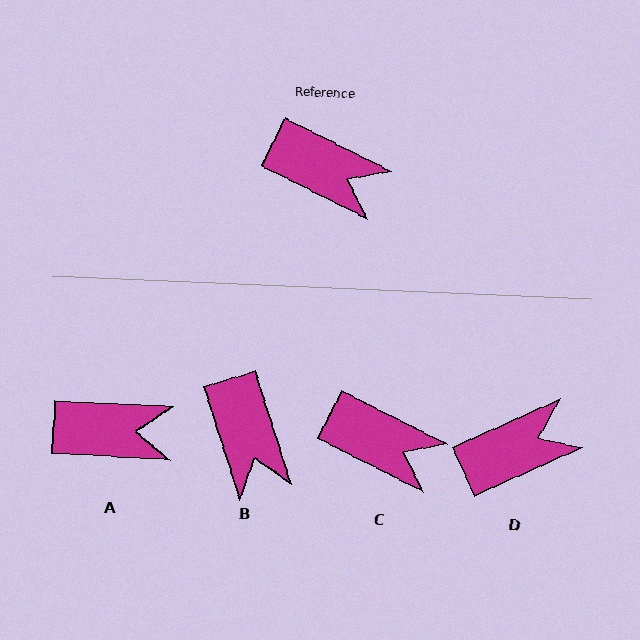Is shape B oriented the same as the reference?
No, it is off by about 46 degrees.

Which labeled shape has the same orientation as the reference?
C.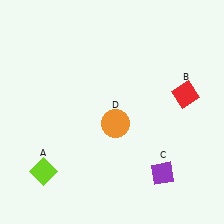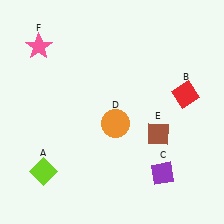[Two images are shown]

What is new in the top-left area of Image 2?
A pink star (F) was added in the top-left area of Image 2.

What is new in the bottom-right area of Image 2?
A brown diamond (E) was added in the bottom-right area of Image 2.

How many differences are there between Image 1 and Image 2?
There are 2 differences between the two images.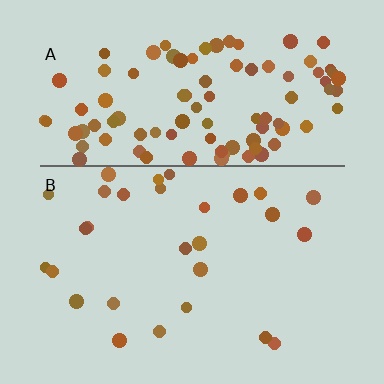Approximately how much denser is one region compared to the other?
Approximately 3.8× — region A over region B.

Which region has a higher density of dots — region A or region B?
A (the top).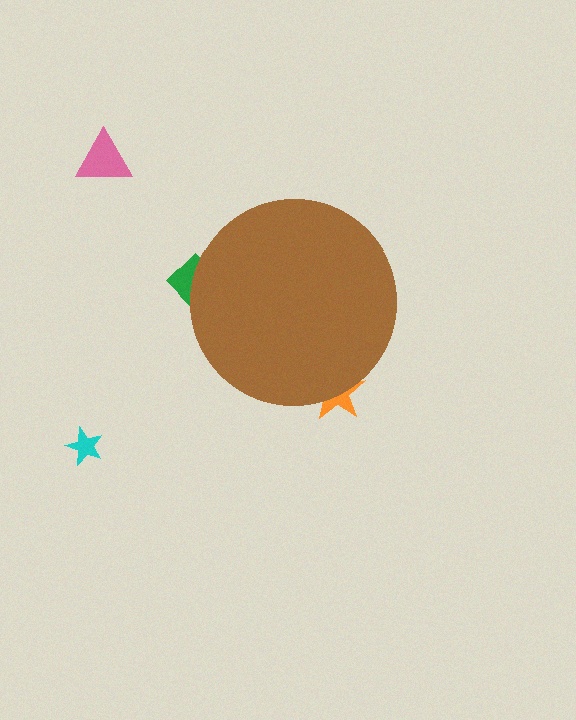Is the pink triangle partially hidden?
No, the pink triangle is fully visible.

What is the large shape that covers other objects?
A brown circle.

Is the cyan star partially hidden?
No, the cyan star is fully visible.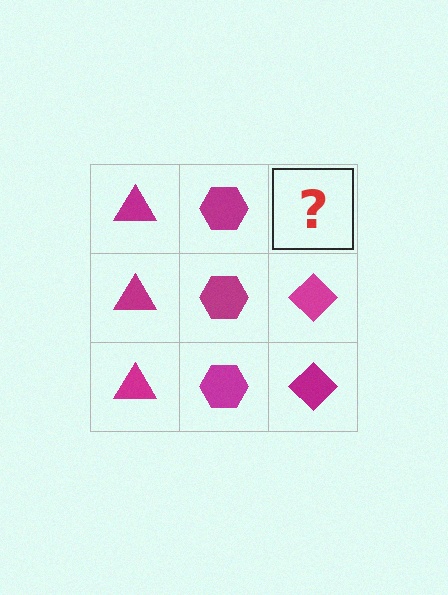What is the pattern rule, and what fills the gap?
The rule is that each column has a consistent shape. The gap should be filled with a magenta diamond.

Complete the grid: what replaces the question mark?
The question mark should be replaced with a magenta diamond.